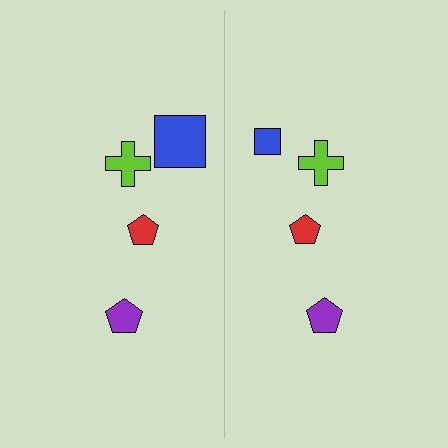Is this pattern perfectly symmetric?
No, the pattern is not perfectly symmetric. The blue square on the right side has a different size than its mirror counterpart.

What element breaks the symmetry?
The blue square on the right side has a different size than its mirror counterpart.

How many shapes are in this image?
There are 8 shapes in this image.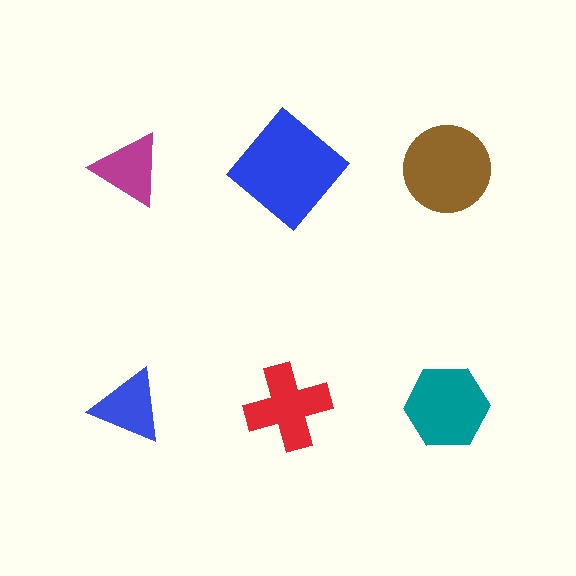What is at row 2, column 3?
A teal hexagon.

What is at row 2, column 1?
A blue triangle.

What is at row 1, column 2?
A blue diamond.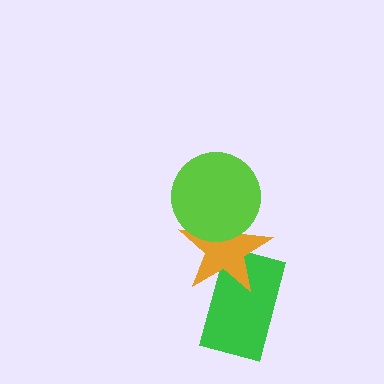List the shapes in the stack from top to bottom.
From top to bottom: the lime circle, the orange star, the green rectangle.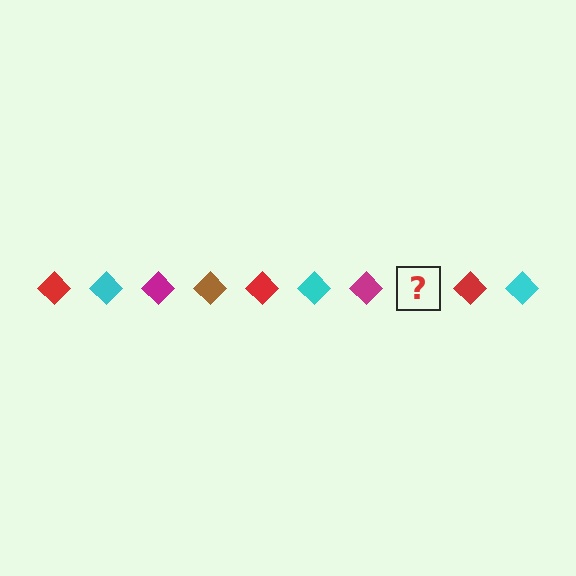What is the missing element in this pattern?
The missing element is a brown diamond.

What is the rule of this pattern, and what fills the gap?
The rule is that the pattern cycles through red, cyan, magenta, brown diamonds. The gap should be filled with a brown diamond.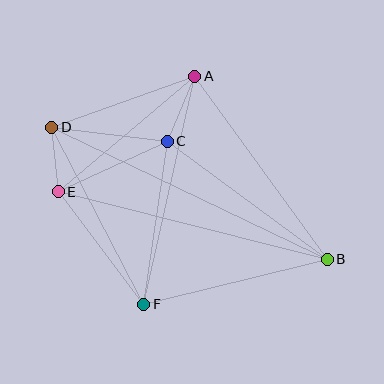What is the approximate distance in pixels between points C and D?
The distance between C and D is approximately 116 pixels.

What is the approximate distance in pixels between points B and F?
The distance between B and F is approximately 189 pixels.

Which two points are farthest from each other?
Points B and D are farthest from each other.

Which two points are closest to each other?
Points D and E are closest to each other.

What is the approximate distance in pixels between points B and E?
The distance between B and E is approximately 278 pixels.